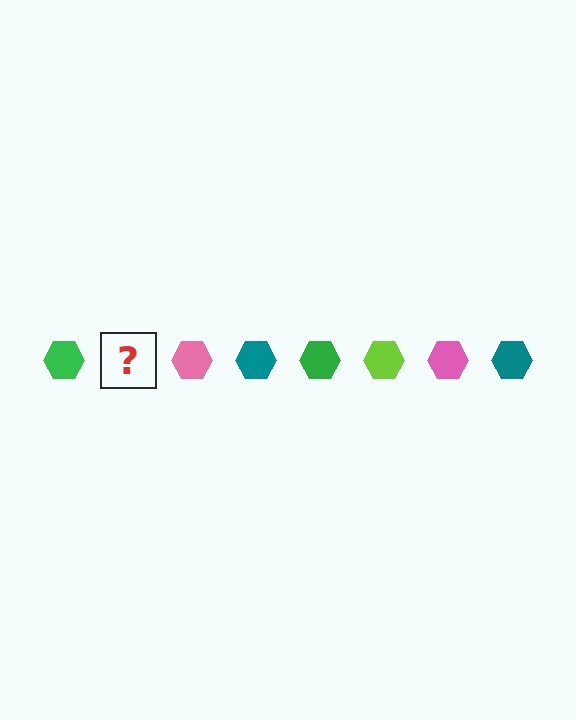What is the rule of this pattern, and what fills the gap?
The rule is that the pattern cycles through green, lime, pink, teal hexagons. The gap should be filled with a lime hexagon.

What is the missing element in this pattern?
The missing element is a lime hexagon.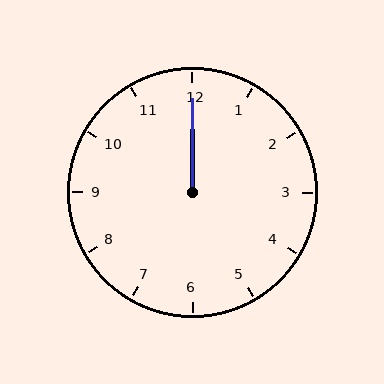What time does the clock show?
12:00.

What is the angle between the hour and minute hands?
Approximately 0 degrees.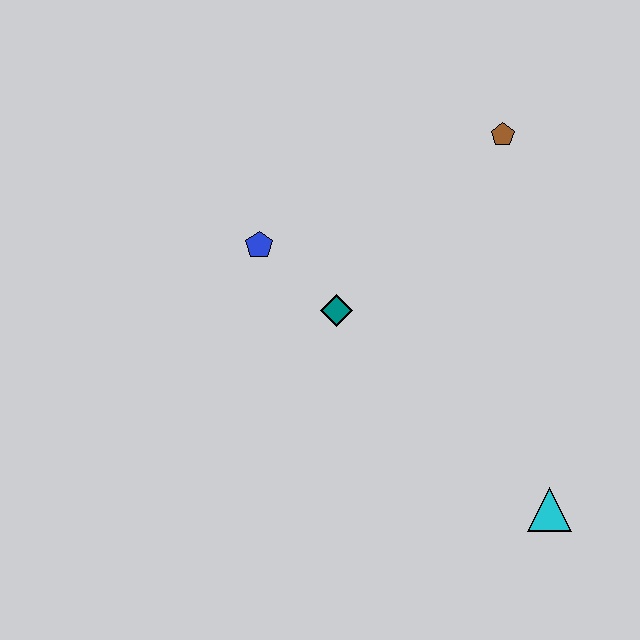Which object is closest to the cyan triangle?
The teal diamond is closest to the cyan triangle.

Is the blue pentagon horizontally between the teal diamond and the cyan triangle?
No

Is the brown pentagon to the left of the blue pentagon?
No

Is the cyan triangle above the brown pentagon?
No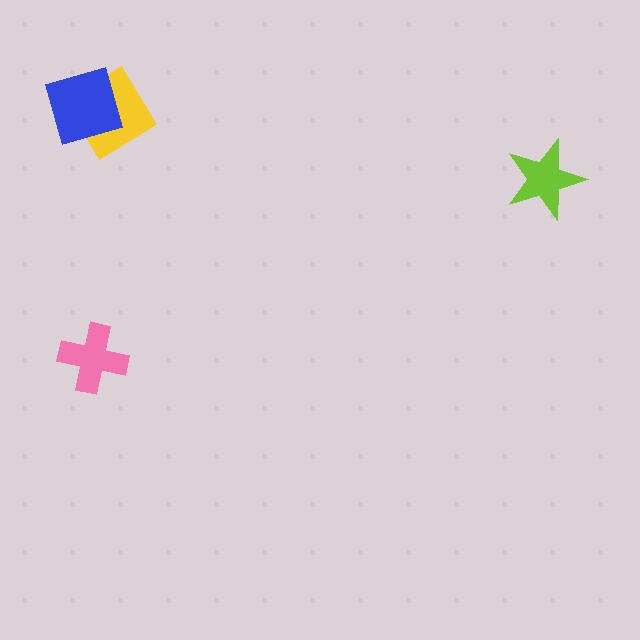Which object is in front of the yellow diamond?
The blue diamond is in front of the yellow diamond.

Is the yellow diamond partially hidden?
Yes, it is partially covered by another shape.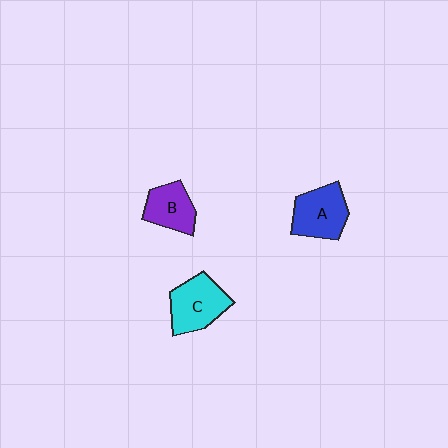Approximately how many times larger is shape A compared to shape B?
Approximately 1.2 times.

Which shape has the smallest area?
Shape B (purple).